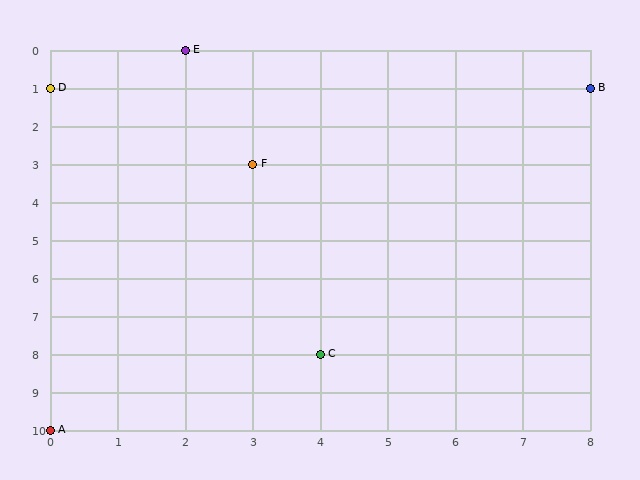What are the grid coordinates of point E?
Point E is at grid coordinates (2, 0).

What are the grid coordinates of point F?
Point F is at grid coordinates (3, 3).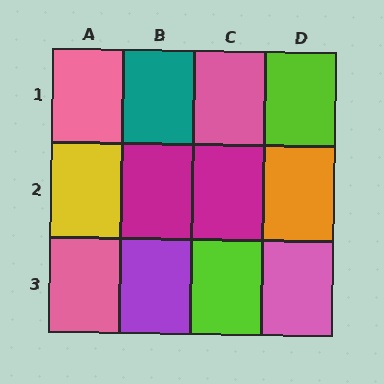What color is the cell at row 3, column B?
Purple.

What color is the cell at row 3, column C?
Lime.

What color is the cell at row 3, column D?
Pink.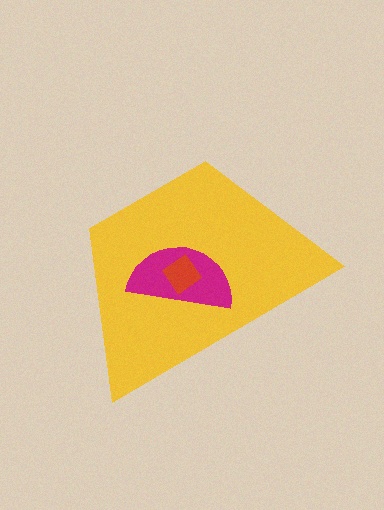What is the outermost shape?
The yellow trapezoid.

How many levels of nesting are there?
3.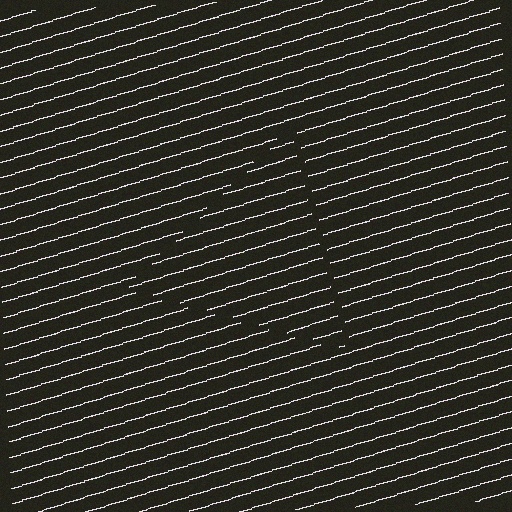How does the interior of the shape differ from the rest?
The interior of the shape contains the same grating, shifted by half a period — the contour is defined by the phase discontinuity where line-ends from the inner and outer gratings abut.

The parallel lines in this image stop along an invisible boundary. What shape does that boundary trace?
An illusory triangle. The interior of the shape contains the same grating, shifted by half a period — the contour is defined by the phase discontinuity where line-ends from the inner and outer gratings abut.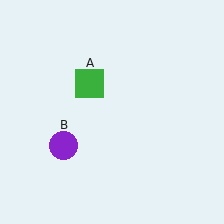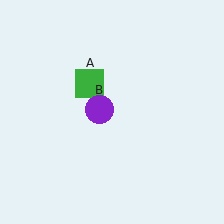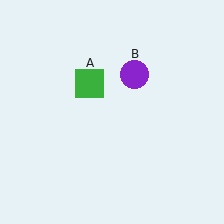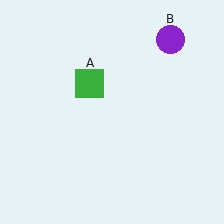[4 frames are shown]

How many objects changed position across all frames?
1 object changed position: purple circle (object B).